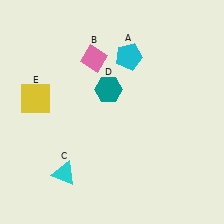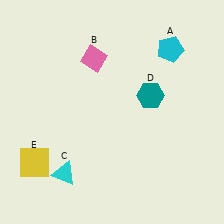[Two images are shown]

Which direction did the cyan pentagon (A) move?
The cyan pentagon (A) moved right.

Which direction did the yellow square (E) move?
The yellow square (E) moved down.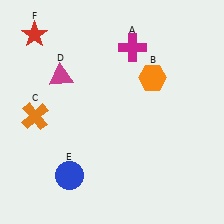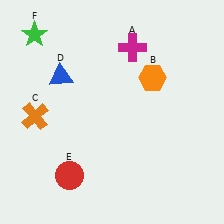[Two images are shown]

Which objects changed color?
D changed from magenta to blue. E changed from blue to red. F changed from red to green.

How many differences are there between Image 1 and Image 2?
There are 3 differences between the two images.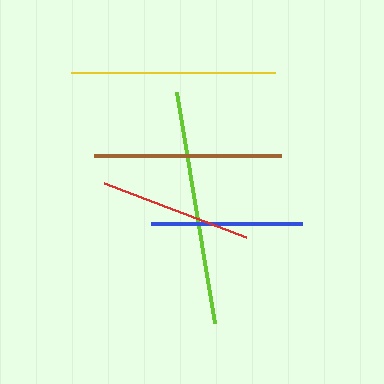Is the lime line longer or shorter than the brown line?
The lime line is longer than the brown line.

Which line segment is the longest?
The lime line is the longest at approximately 234 pixels.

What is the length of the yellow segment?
The yellow segment is approximately 204 pixels long.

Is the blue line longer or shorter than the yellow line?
The yellow line is longer than the blue line.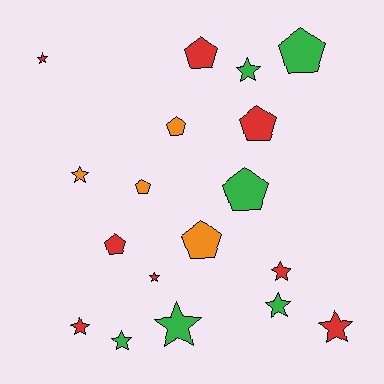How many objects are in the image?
There are 18 objects.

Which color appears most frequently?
Red, with 8 objects.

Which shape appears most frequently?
Star, with 10 objects.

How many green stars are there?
There are 4 green stars.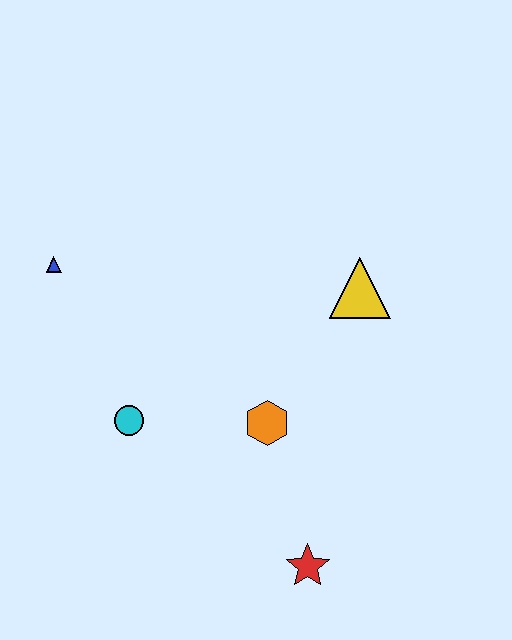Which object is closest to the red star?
The orange hexagon is closest to the red star.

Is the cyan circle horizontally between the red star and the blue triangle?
Yes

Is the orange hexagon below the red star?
No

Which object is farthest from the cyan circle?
The yellow triangle is farthest from the cyan circle.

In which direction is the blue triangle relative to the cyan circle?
The blue triangle is above the cyan circle.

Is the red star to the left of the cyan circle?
No